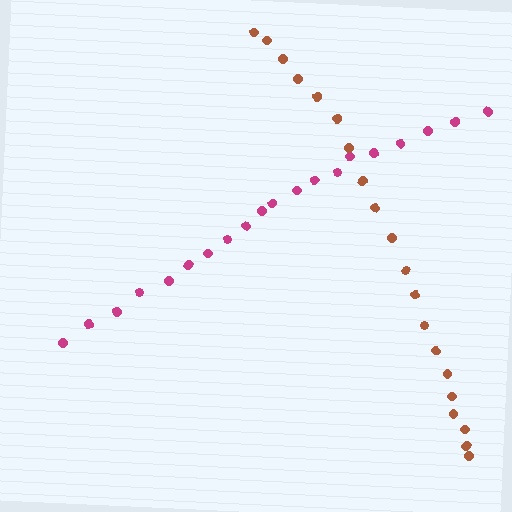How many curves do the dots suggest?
There are 2 distinct paths.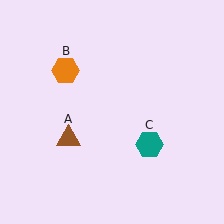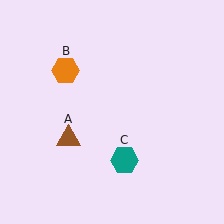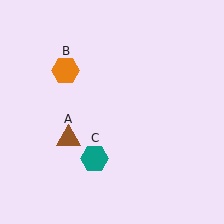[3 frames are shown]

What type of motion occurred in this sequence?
The teal hexagon (object C) rotated clockwise around the center of the scene.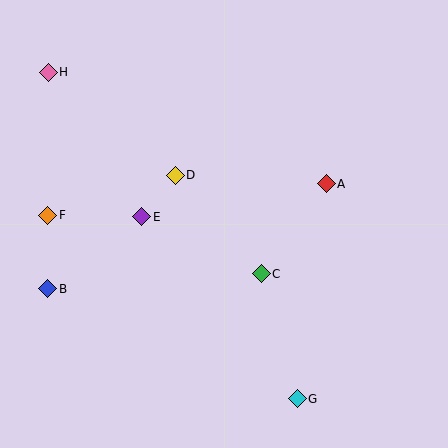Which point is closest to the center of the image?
Point C at (261, 274) is closest to the center.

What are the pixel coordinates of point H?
Point H is at (48, 72).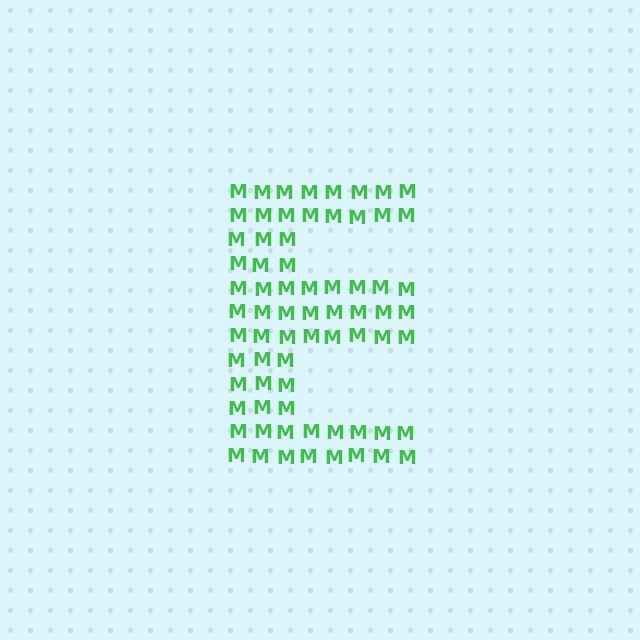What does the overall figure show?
The overall figure shows the letter E.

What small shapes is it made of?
It is made of small letter M's.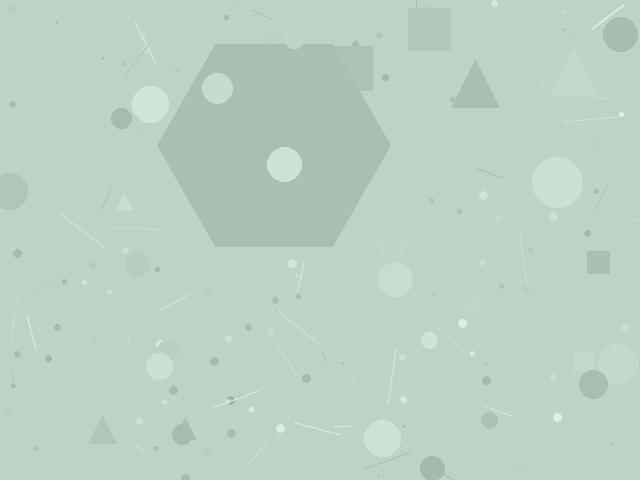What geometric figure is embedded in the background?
A hexagon is embedded in the background.